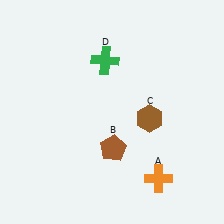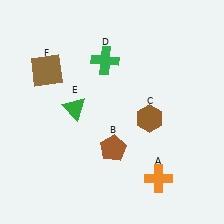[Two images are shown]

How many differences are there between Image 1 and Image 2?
There are 2 differences between the two images.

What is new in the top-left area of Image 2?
A brown square (F) was added in the top-left area of Image 2.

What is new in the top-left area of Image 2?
A green triangle (E) was added in the top-left area of Image 2.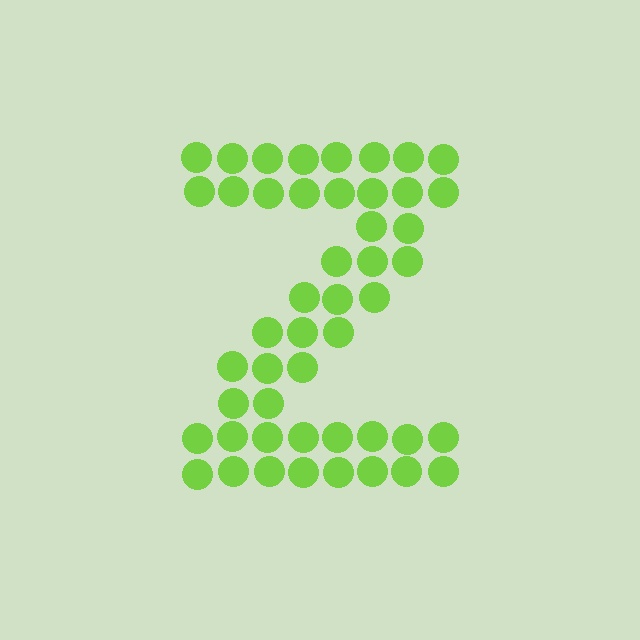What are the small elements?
The small elements are circles.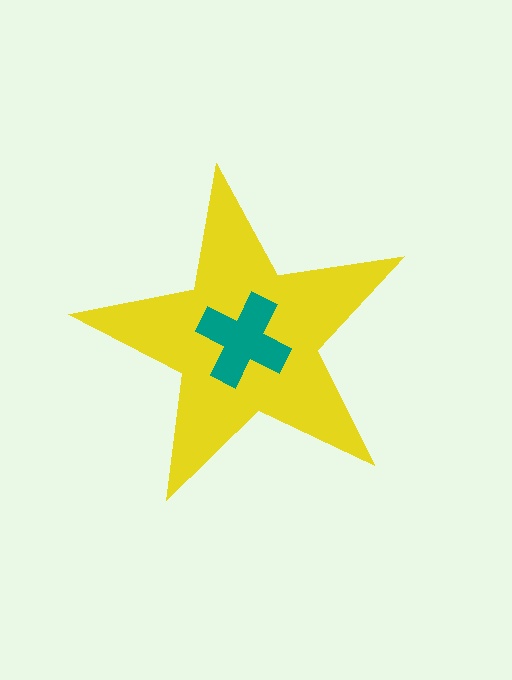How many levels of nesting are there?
2.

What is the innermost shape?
The teal cross.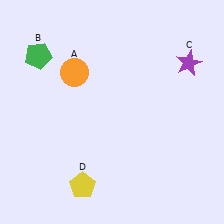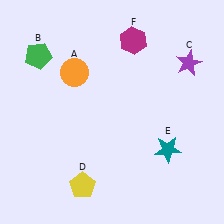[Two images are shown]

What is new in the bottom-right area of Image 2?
A teal star (E) was added in the bottom-right area of Image 2.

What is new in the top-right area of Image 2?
A magenta hexagon (F) was added in the top-right area of Image 2.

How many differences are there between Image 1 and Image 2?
There are 2 differences between the two images.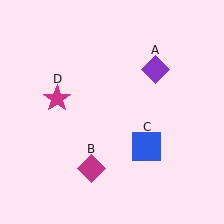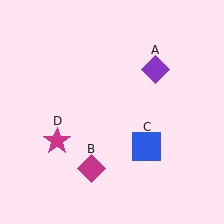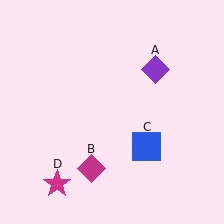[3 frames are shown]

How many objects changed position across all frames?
1 object changed position: magenta star (object D).